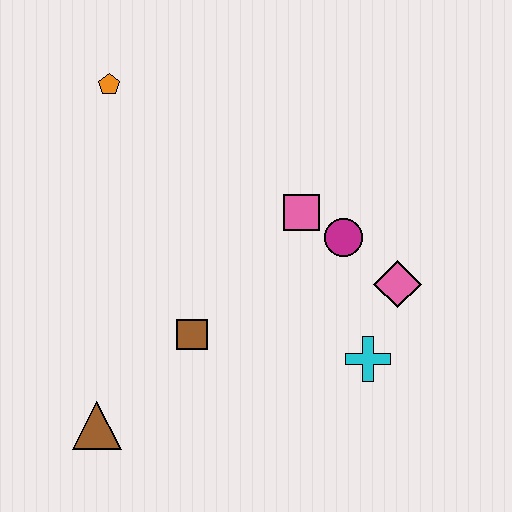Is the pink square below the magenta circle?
No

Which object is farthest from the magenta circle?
The brown triangle is farthest from the magenta circle.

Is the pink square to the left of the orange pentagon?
No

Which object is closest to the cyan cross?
The pink diamond is closest to the cyan cross.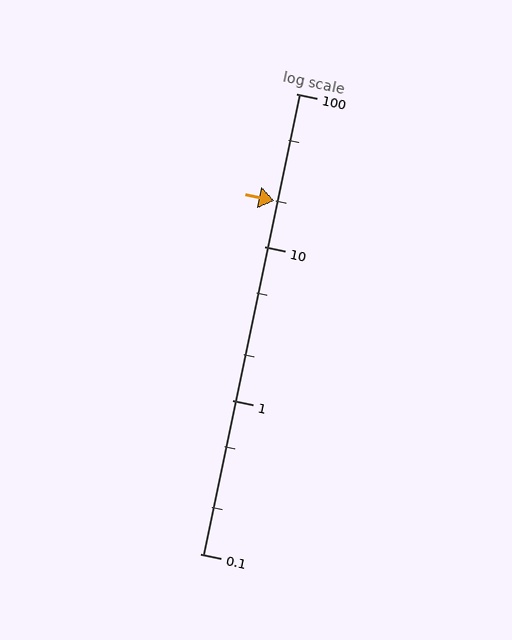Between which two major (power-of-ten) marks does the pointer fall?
The pointer is between 10 and 100.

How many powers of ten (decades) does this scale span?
The scale spans 3 decades, from 0.1 to 100.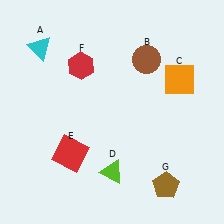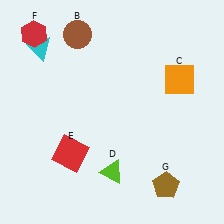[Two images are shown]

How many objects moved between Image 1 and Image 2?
2 objects moved between the two images.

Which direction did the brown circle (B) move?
The brown circle (B) moved left.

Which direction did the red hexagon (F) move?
The red hexagon (F) moved left.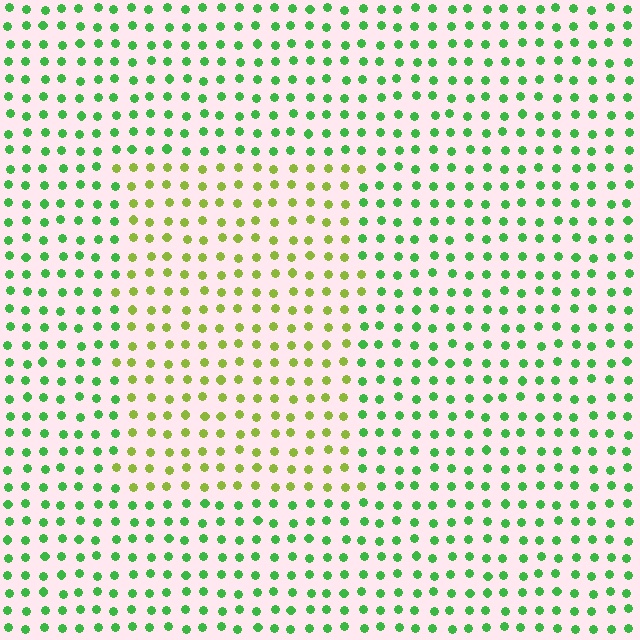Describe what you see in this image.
The image is filled with small green elements in a uniform arrangement. A rectangle-shaped region is visible where the elements are tinted to a slightly different hue, forming a subtle color boundary.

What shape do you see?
I see a rectangle.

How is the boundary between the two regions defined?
The boundary is defined purely by a slight shift in hue (about 43 degrees). Spacing, size, and orientation are identical on both sides.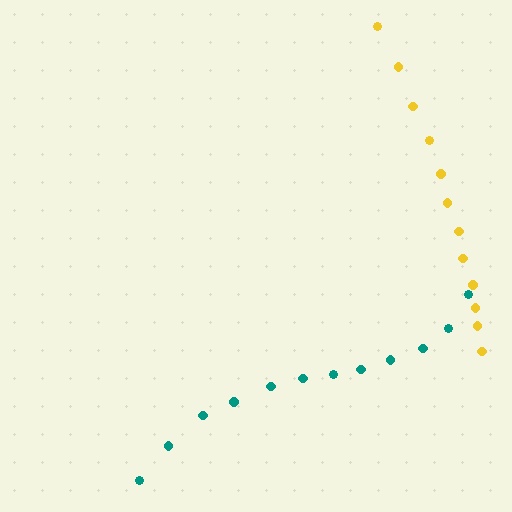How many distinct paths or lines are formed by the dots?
There are 2 distinct paths.